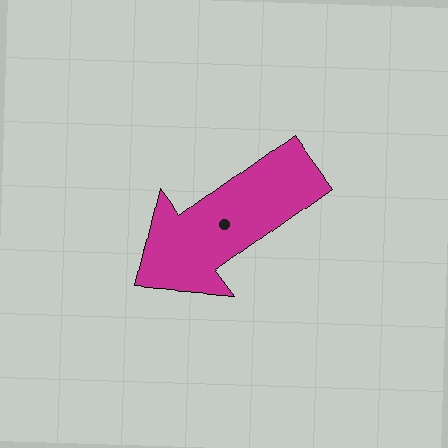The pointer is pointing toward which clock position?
Roughly 8 o'clock.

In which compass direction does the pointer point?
Southwest.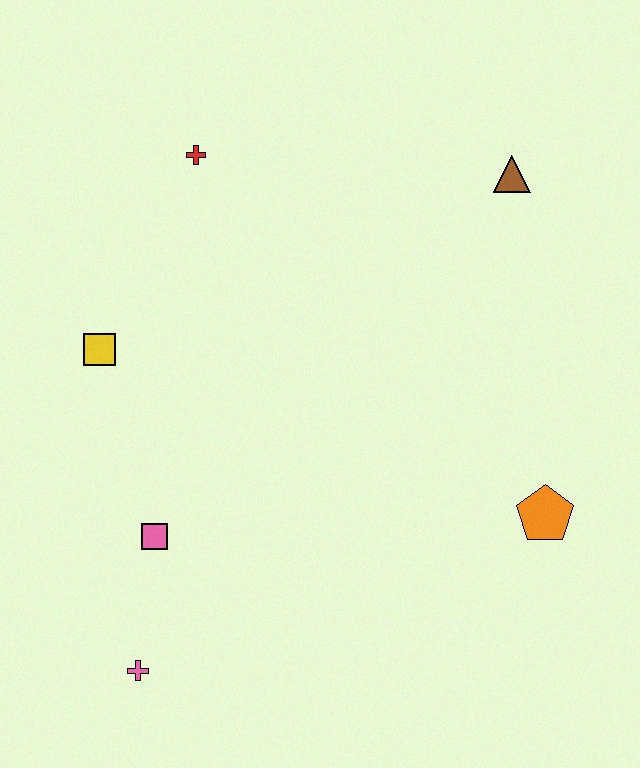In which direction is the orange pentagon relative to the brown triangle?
The orange pentagon is below the brown triangle.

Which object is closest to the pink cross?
The pink square is closest to the pink cross.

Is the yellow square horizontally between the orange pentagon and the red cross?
No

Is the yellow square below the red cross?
Yes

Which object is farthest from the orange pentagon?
The red cross is farthest from the orange pentagon.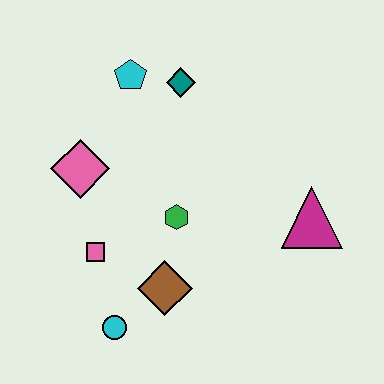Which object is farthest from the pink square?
The magenta triangle is farthest from the pink square.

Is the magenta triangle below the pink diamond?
Yes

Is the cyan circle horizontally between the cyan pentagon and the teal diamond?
No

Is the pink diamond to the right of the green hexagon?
No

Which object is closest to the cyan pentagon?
The teal diamond is closest to the cyan pentagon.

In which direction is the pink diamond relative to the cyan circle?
The pink diamond is above the cyan circle.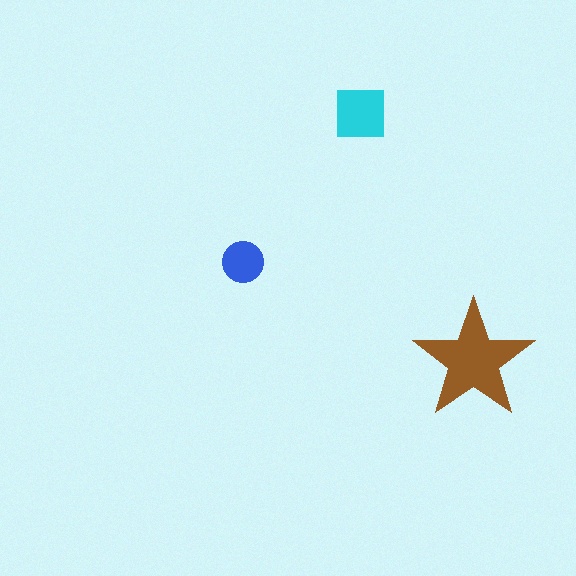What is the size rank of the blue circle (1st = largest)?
3rd.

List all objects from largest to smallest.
The brown star, the cyan square, the blue circle.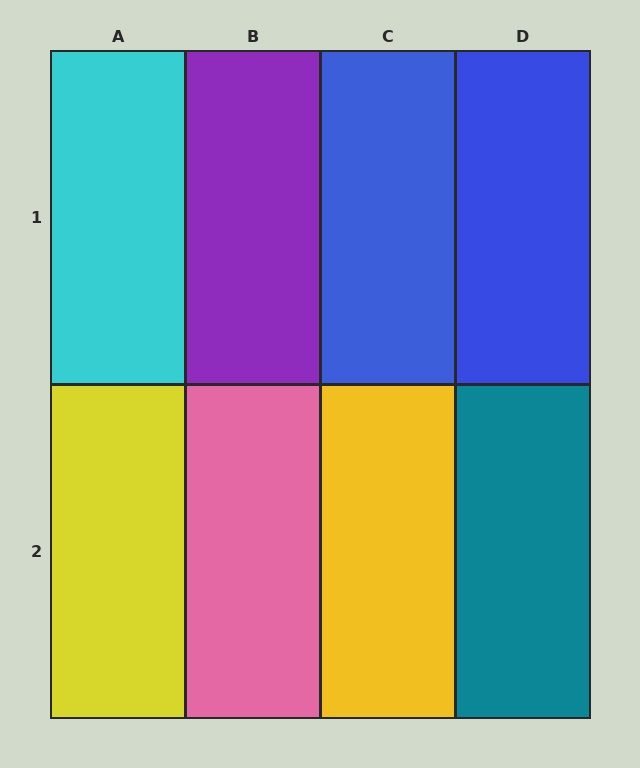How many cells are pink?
1 cell is pink.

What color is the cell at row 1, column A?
Cyan.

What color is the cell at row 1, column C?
Blue.